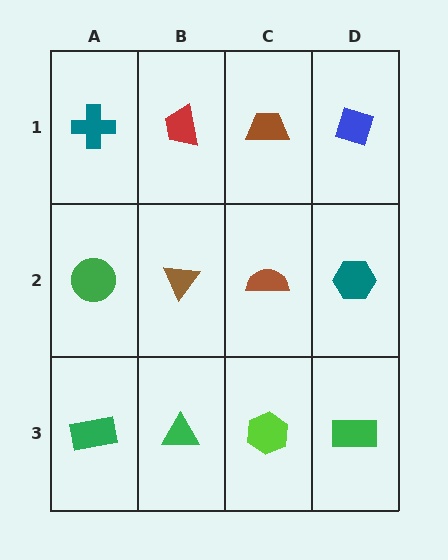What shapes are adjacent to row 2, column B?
A red trapezoid (row 1, column B), a green triangle (row 3, column B), a green circle (row 2, column A), a brown semicircle (row 2, column C).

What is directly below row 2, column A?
A green rectangle.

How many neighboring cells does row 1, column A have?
2.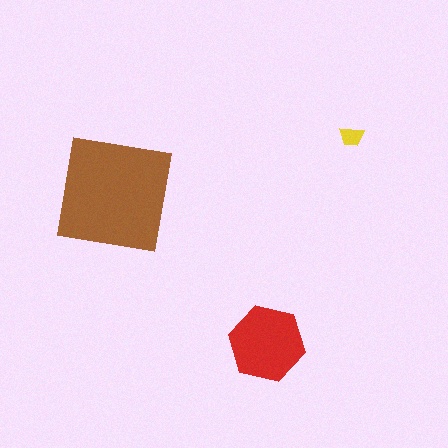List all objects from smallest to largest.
The yellow trapezoid, the red hexagon, the brown square.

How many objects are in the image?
There are 3 objects in the image.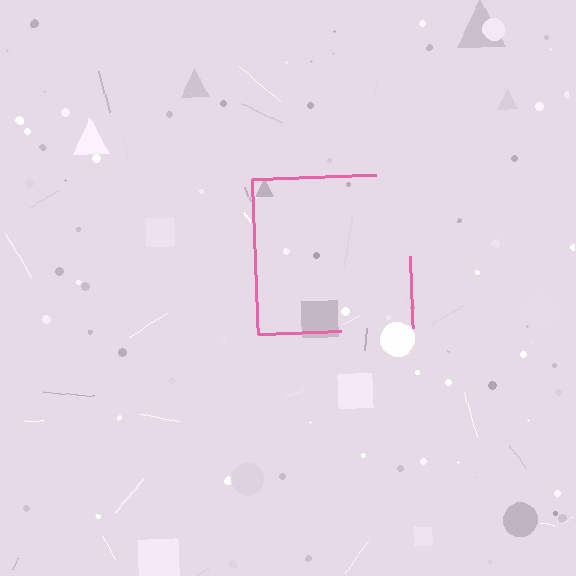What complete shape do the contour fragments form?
The contour fragments form a square.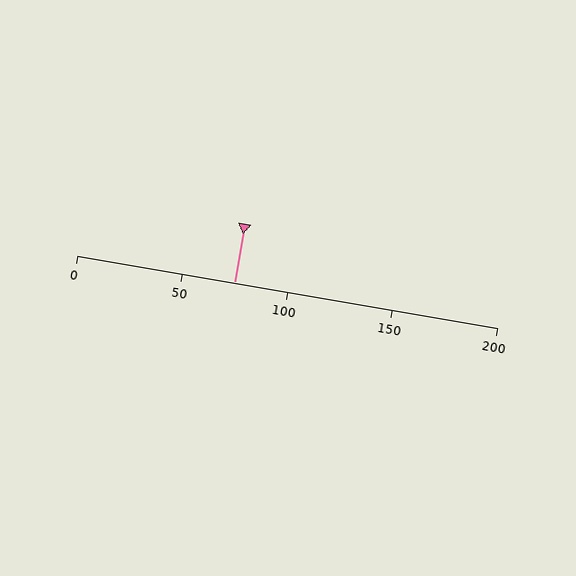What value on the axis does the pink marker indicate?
The marker indicates approximately 75.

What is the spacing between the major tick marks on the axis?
The major ticks are spaced 50 apart.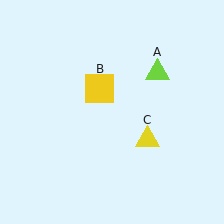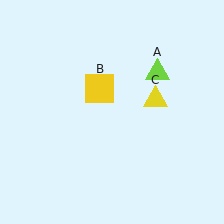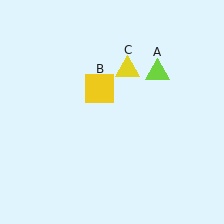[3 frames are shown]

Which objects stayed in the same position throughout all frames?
Lime triangle (object A) and yellow square (object B) remained stationary.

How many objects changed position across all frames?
1 object changed position: yellow triangle (object C).